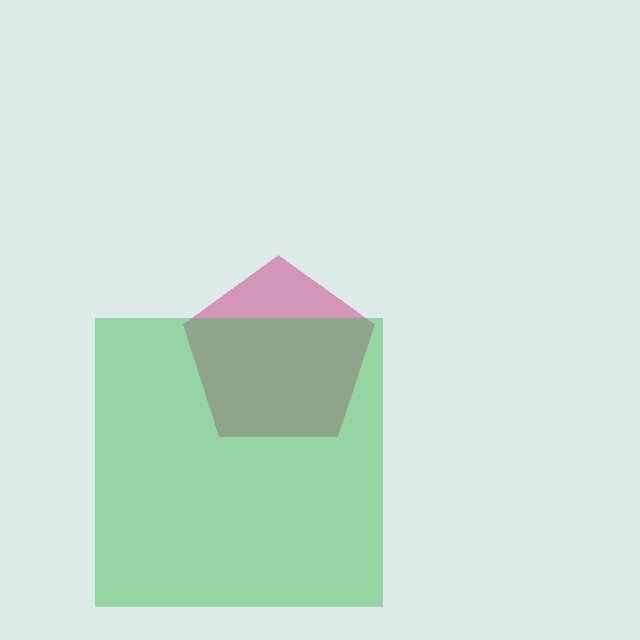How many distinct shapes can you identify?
There are 2 distinct shapes: a magenta pentagon, a green square.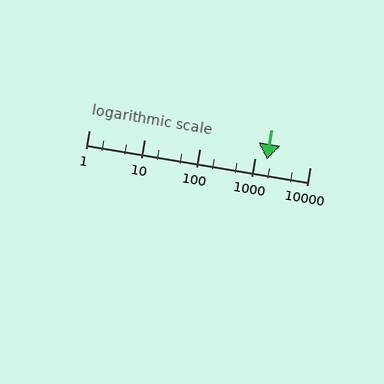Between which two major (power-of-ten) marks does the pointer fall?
The pointer is between 1000 and 10000.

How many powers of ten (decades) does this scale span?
The scale spans 4 decades, from 1 to 10000.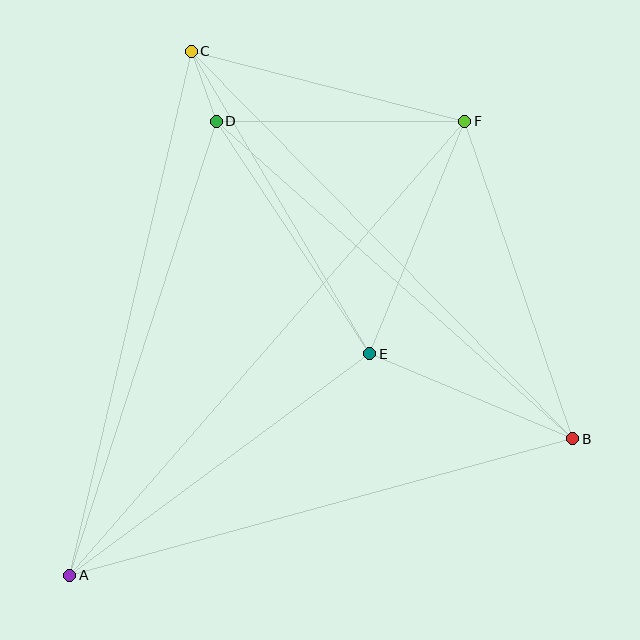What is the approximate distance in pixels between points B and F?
The distance between B and F is approximately 335 pixels.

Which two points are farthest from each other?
Points A and F are farthest from each other.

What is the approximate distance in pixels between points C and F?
The distance between C and F is approximately 282 pixels.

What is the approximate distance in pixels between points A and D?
The distance between A and D is approximately 477 pixels.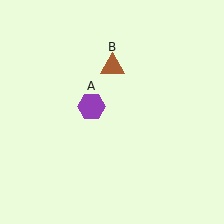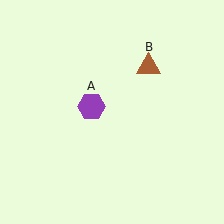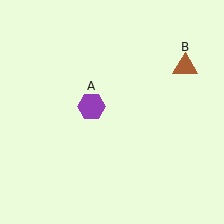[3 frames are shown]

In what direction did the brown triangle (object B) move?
The brown triangle (object B) moved right.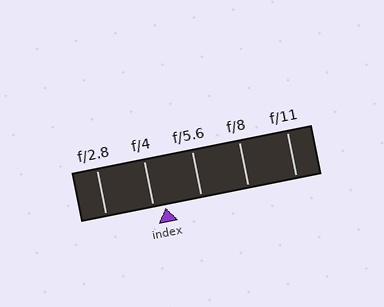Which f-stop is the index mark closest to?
The index mark is closest to f/4.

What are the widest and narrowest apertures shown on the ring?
The widest aperture shown is f/2.8 and the narrowest is f/11.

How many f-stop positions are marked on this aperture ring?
There are 5 f-stop positions marked.